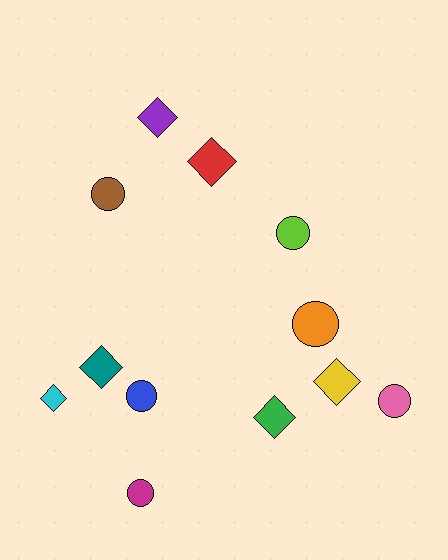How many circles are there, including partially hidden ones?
There are 6 circles.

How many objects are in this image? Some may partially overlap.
There are 12 objects.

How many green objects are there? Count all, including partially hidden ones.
There is 1 green object.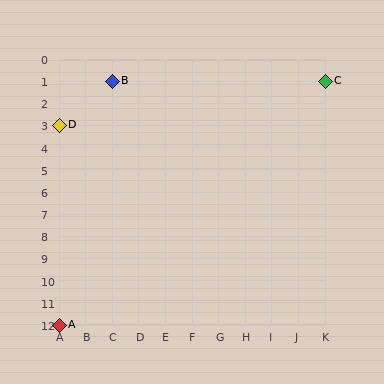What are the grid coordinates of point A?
Point A is at grid coordinates (A, 12).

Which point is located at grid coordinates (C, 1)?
Point B is at (C, 1).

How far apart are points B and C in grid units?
Points B and C are 8 columns apart.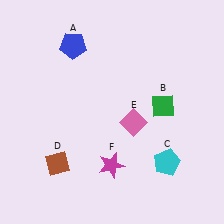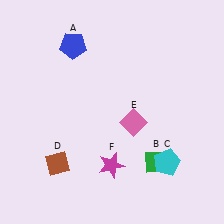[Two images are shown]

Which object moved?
The green diamond (B) moved down.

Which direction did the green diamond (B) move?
The green diamond (B) moved down.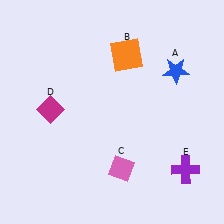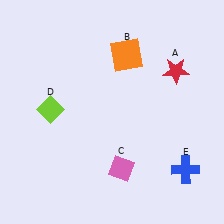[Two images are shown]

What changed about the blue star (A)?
In Image 1, A is blue. In Image 2, it changed to red.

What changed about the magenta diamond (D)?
In Image 1, D is magenta. In Image 2, it changed to lime.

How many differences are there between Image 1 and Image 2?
There are 3 differences between the two images.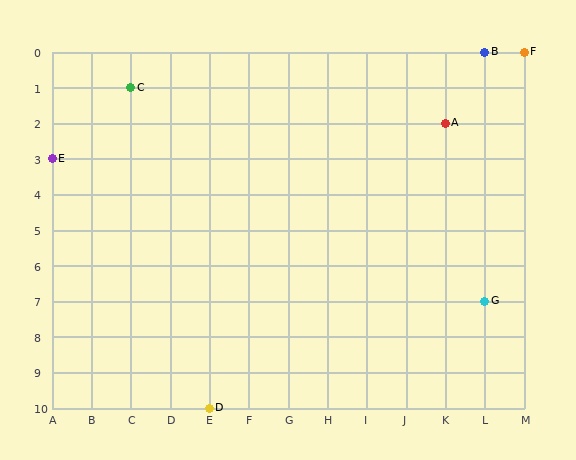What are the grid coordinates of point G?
Point G is at grid coordinates (L, 7).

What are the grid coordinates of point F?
Point F is at grid coordinates (M, 0).